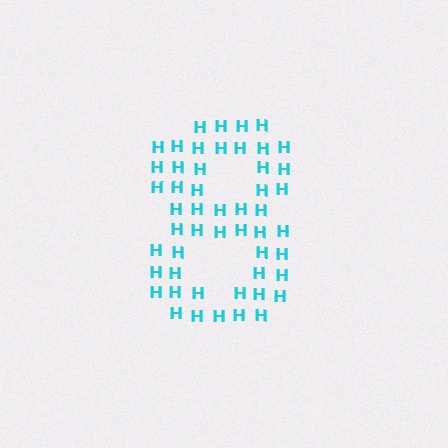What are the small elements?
The small elements are letter H's.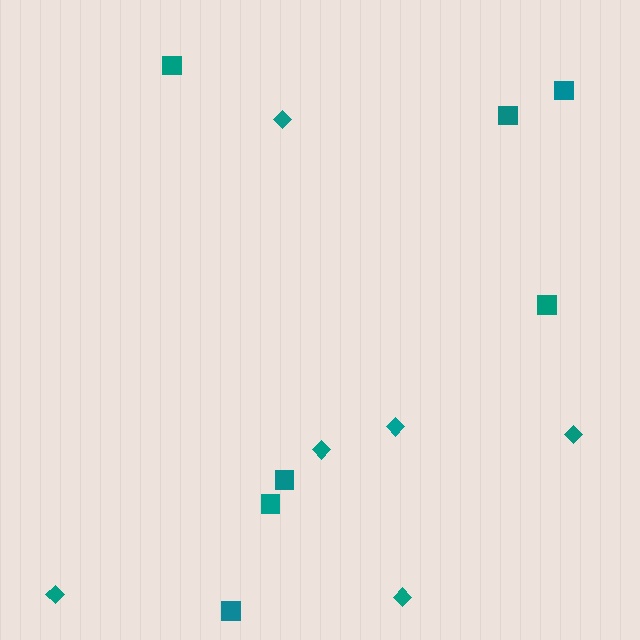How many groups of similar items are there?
There are 2 groups: one group of squares (7) and one group of diamonds (6).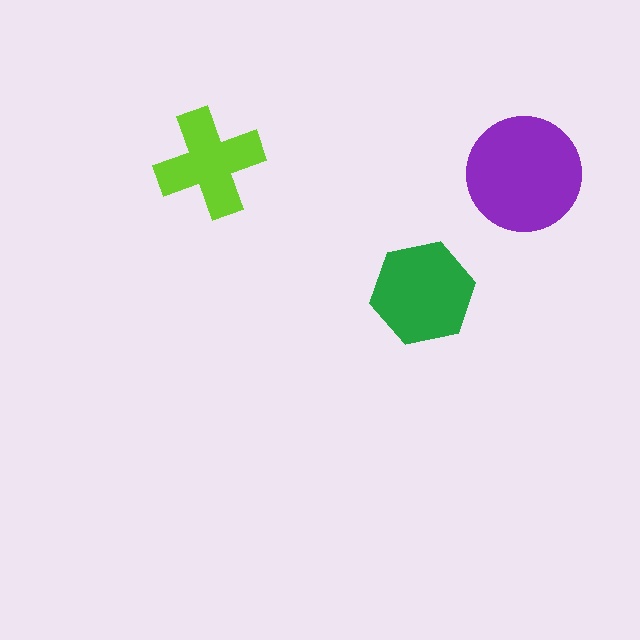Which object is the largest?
The purple circle.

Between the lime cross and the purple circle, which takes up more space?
The purple circle.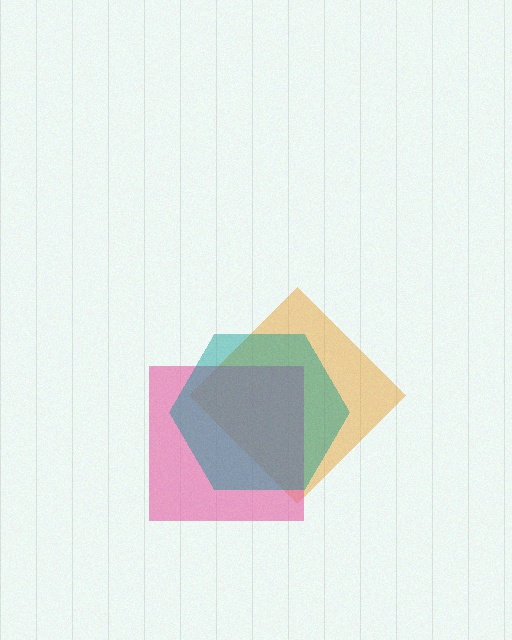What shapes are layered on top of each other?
The layered shapes are: an orange diamond, a pink square, a teal hexagon.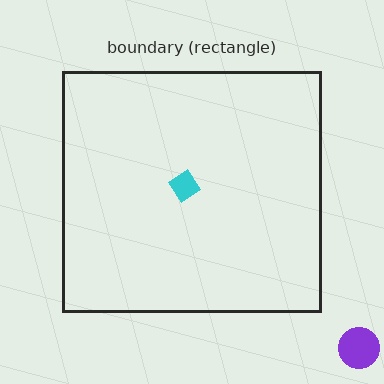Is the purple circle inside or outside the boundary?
Outside.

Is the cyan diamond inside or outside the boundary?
Inside.